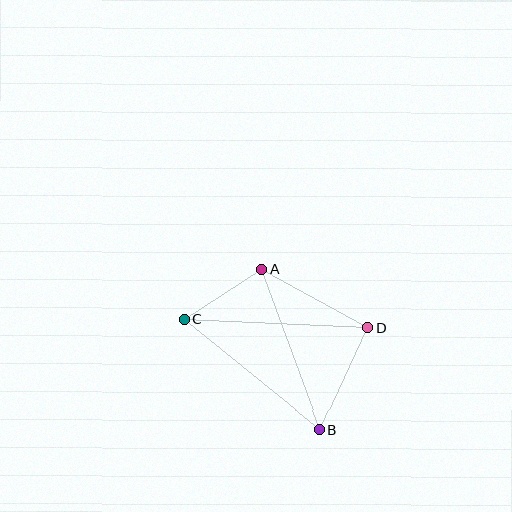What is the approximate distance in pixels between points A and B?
The distance between A and B is approximately 171 pixels.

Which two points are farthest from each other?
Points C and D are farthest from each other.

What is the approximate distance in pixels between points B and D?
The distance between B and D is approximately 113 pixels.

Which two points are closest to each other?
Points A and C are closest to each other.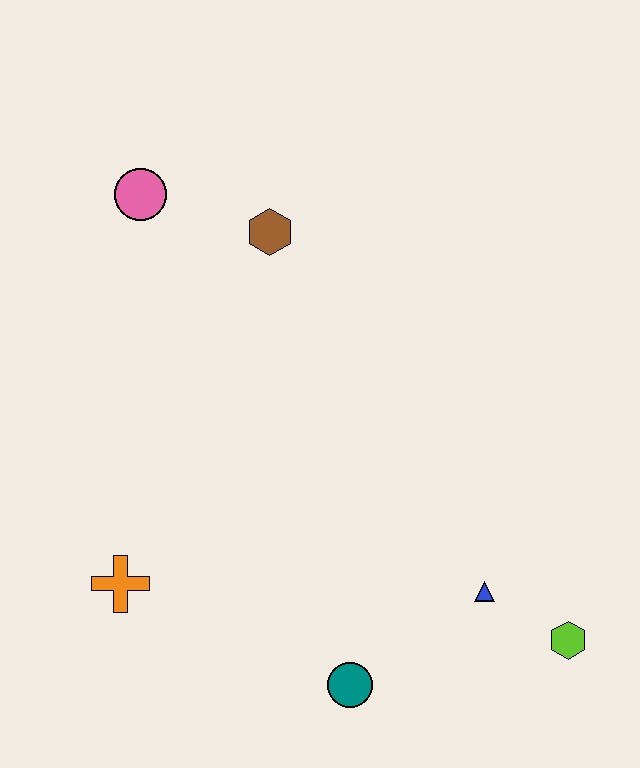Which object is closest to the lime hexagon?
The blue triangle is closest to the lime hexagon.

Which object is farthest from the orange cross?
The lime hexagon is farthest from the orange cross.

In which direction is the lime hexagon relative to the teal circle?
The lime hexagon is to the right of the teal circle.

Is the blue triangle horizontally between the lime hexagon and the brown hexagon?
Yes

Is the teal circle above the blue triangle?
No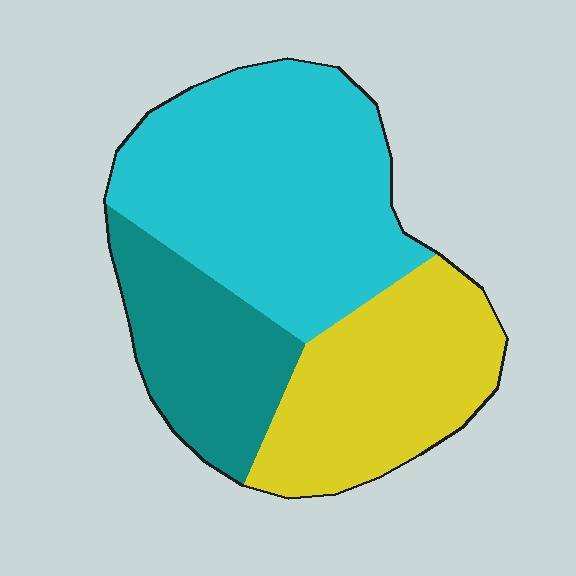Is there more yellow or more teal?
Yellow.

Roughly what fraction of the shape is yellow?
Yellow covers 30% of the shape.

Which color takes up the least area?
Teal, at roughly 20%.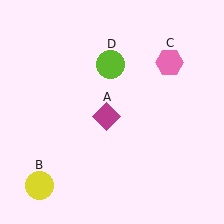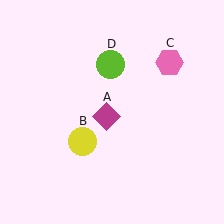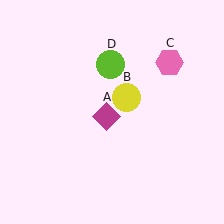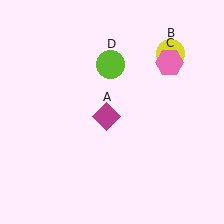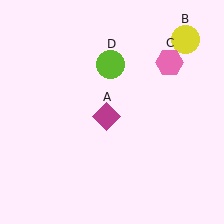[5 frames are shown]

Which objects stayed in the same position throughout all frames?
Magenta diamond (object A) and pink hexagon (object C) and lime circle (object D) remained stationary.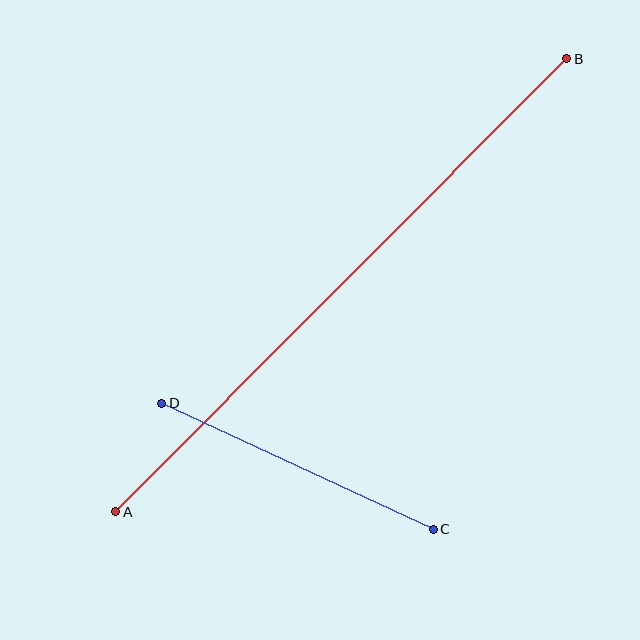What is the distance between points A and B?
The distance is approximately 639 pixels.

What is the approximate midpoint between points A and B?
The midpoint is at approximately (341, 285) pixels.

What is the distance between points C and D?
The distance is approximately 300 pixels.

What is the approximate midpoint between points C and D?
The midpoint is at approximately (298, 466) pixels.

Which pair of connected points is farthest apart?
Points A and B are farthest apart.